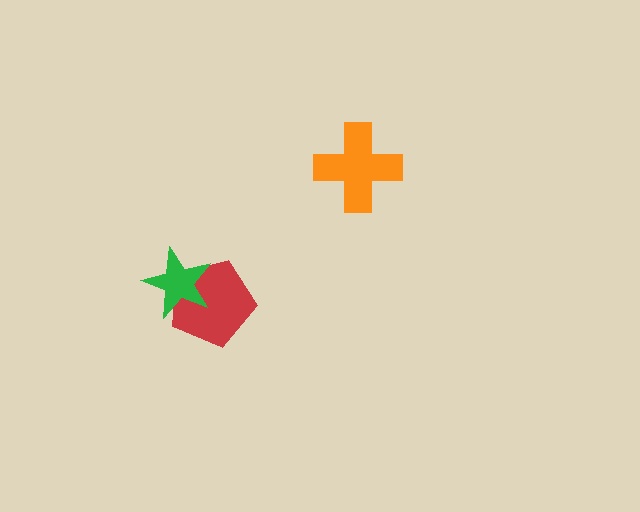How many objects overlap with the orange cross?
0 objects overlap with the orange cross.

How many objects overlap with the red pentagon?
1 object overlaps with the red pentagon.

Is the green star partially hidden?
No, no other shape covers it.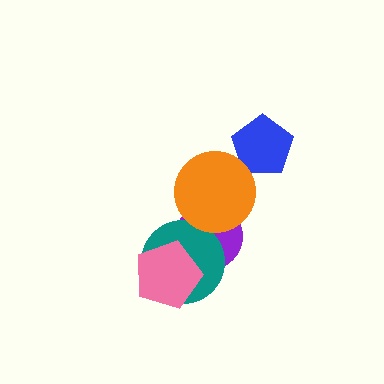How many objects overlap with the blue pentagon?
0 objects overlap with the blue pentagon.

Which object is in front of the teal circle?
The pink pentagon is in front of the teal circle.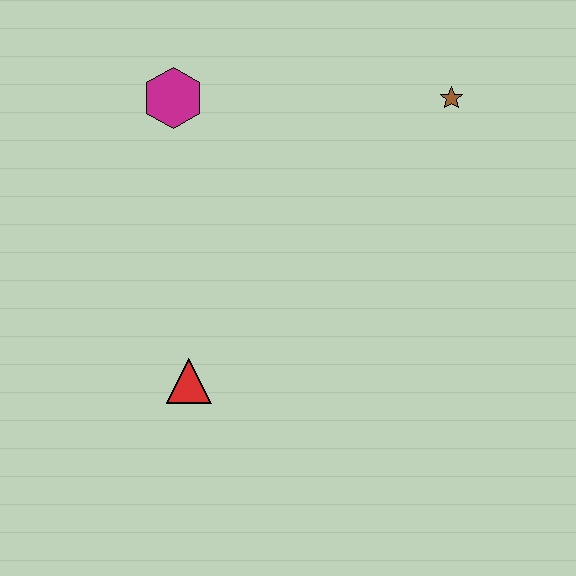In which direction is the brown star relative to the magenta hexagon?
The brown star is to the right of the magenta hexagon.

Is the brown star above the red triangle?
Yes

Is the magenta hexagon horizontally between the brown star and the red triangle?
No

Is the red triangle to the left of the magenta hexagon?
No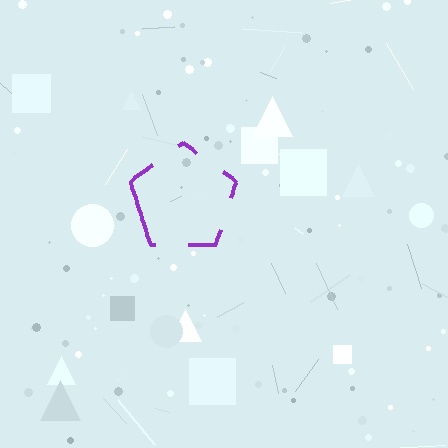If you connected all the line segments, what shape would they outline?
They would outline a pentagon.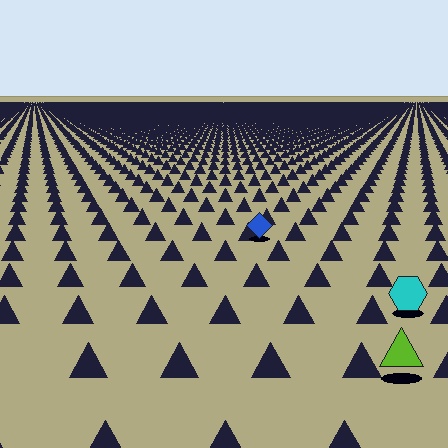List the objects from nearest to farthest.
From nearest to farthest: the lime triangle, the cyan hexagon, the blue diamond.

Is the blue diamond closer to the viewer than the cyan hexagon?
No. The cyan hexagon is closer — you can tell from the texture gradient: the ground texture is coarser near it.